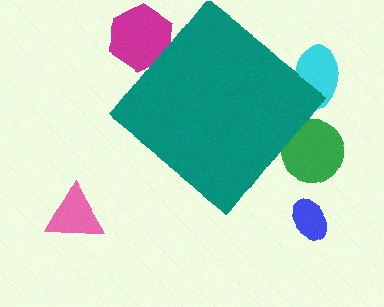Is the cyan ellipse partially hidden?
Yes, the cyan ellipse is partially hidden behind the teal diamond.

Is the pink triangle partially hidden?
No, the pink triangle is fully visible.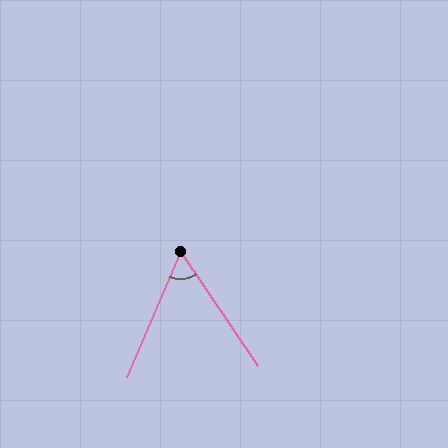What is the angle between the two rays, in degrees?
Approximately 57 degrees.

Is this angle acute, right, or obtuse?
It is acute.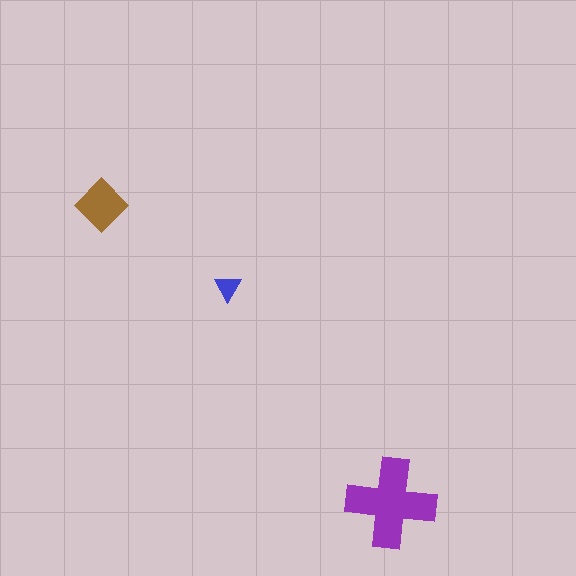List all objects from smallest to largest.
The blue triangle, the brown diamond, the purple cross.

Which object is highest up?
The brown diamond is topmost.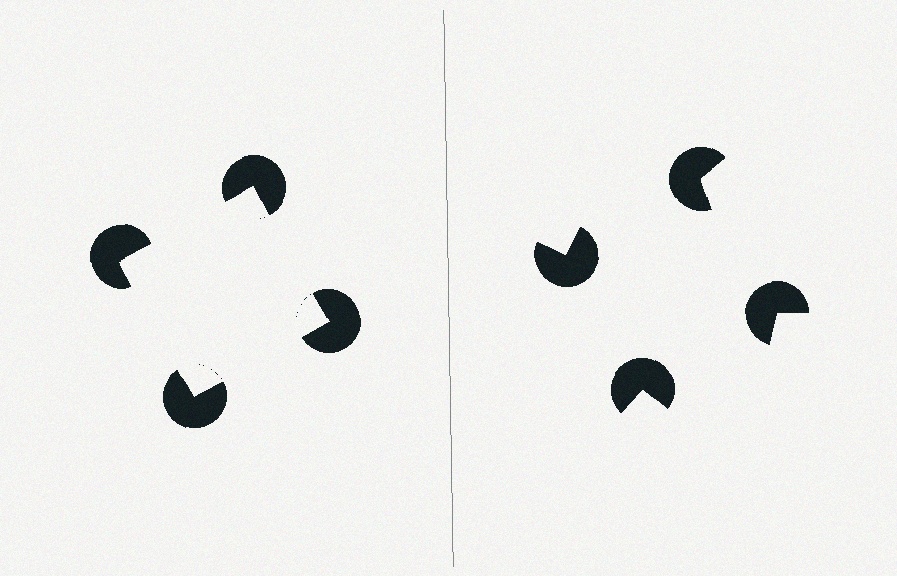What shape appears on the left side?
An illusory square.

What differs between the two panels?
The pac-man discs are positioned identically on both sides; only the wedge orientations differ. On the left they align to a square; on the right they are misaligned.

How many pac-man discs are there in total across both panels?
8 — 4 on each side.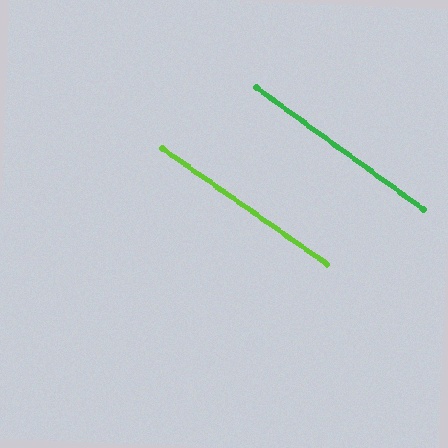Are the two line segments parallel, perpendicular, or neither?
Parallel — their directions differ by only 1.0°.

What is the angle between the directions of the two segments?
Approximately 1 degree.